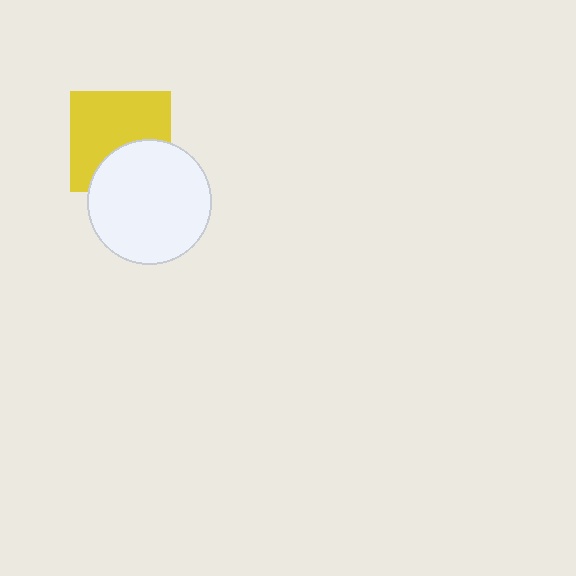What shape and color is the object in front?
The object in front is a white circle.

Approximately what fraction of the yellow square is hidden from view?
Roughly 35% of the yellow square is hidden behind the white circle.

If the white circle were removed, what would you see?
You would see the complete yellow square.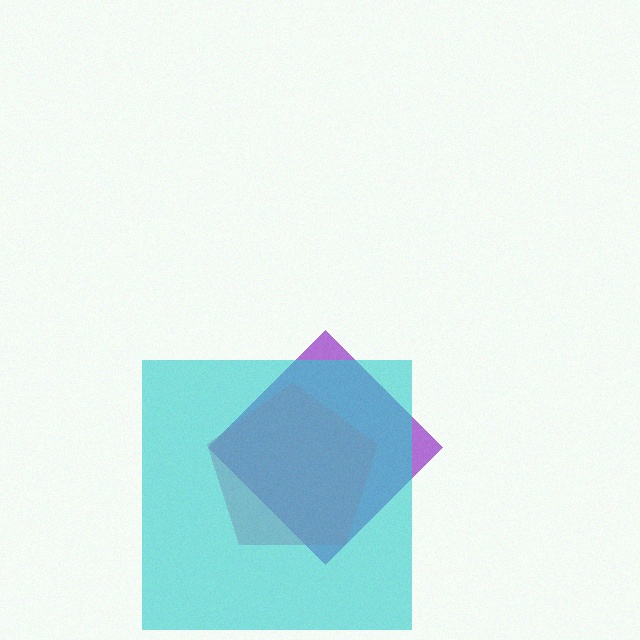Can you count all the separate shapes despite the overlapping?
Yes, there are 3 separate shapes.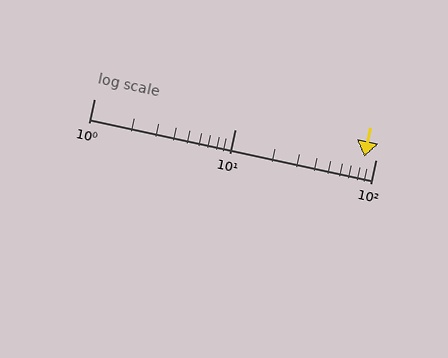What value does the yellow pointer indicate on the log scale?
The pointer indicates approximately 83.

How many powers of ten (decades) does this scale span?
The scale spans 2 decades, from 1 to 100.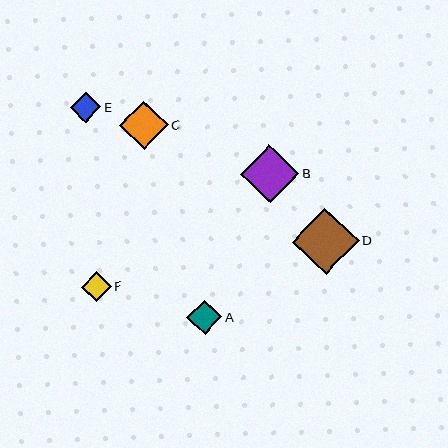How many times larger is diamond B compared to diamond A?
Diamond B is approximately 1.7 times the size of diamond A.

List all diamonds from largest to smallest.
From largest to smallest: D, B, C, A, E, F.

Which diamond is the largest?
Diamond D is the largest with a size of approximately 67 pixels.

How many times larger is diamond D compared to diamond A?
Diamond D is approximately 1.9 times the size of diamond A.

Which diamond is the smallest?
Diamond F is the smallest with a size of approximately 30 pixels.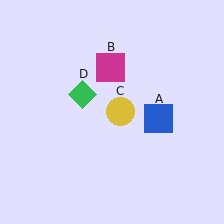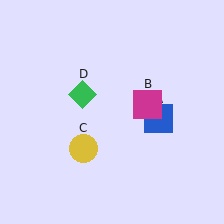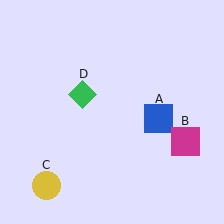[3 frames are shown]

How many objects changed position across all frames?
2 objects changed position: magenta square (object B), yellow circle (object C).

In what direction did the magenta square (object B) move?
The magenta square (object B) moved down and to the right.